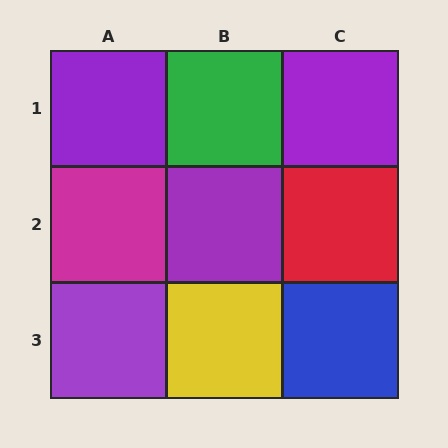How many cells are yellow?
1 cell is yellow.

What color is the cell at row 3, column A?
Purple.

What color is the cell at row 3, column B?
Yellow.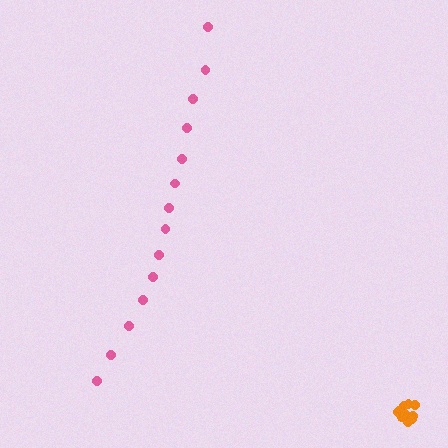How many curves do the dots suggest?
There are 2 distinct paths.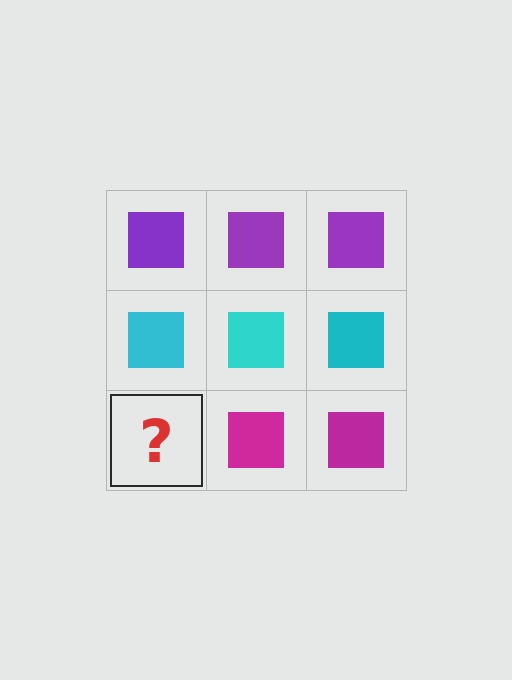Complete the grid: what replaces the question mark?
The question mark should be replaced with a magenta square.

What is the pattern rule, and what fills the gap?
The rule is that each row has a consistent color. The gap should be filled with a magenta square.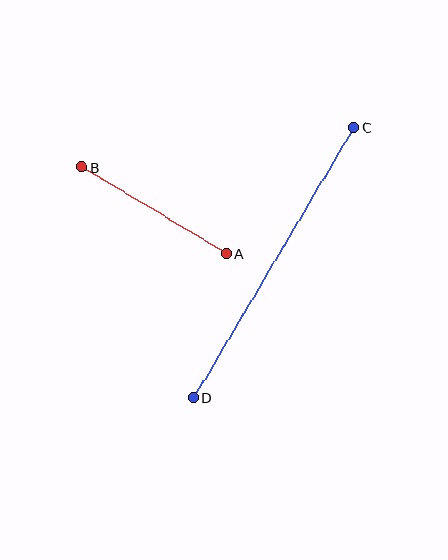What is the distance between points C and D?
The distance is approximately 314 pixels.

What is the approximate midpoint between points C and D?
The midpoint is at approximately (274, 263) pixels.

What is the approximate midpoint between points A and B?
The midpoint is at approximately (154, 210) pixels.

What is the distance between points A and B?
The distance is approximately 168 pixels.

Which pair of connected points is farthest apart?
Points C and D are farthest apart.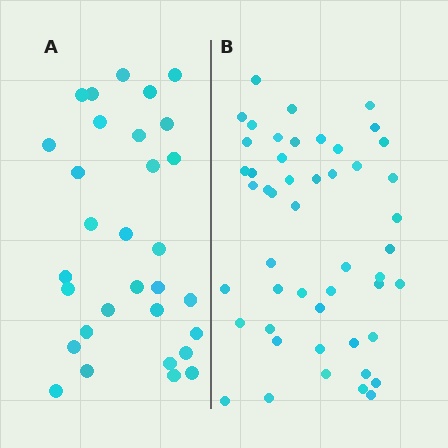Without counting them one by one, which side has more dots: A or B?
Region B (the right region) has more dots.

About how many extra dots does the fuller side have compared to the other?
Region B has approximately 20 more dots than region A.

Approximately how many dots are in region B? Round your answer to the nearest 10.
About 50 dots. (The exact count is 49, which rounds to 50.)